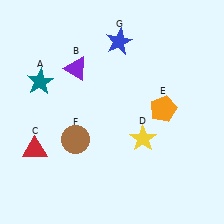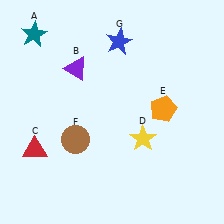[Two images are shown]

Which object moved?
The teal star (A) moved up.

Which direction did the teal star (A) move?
The teal star (A) moved up.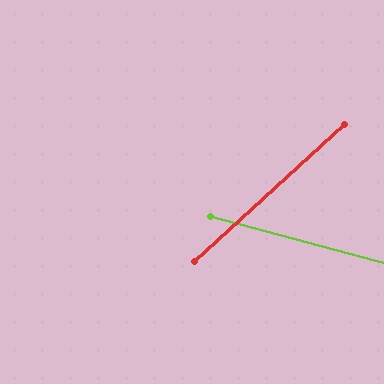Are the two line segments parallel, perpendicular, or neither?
Neither parallel nor perpendicular — they differ by about 58°.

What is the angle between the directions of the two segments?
Approximately 58 degrees.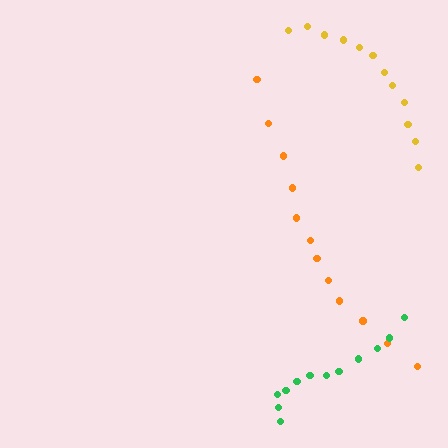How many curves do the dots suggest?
There are 3 distinct paths.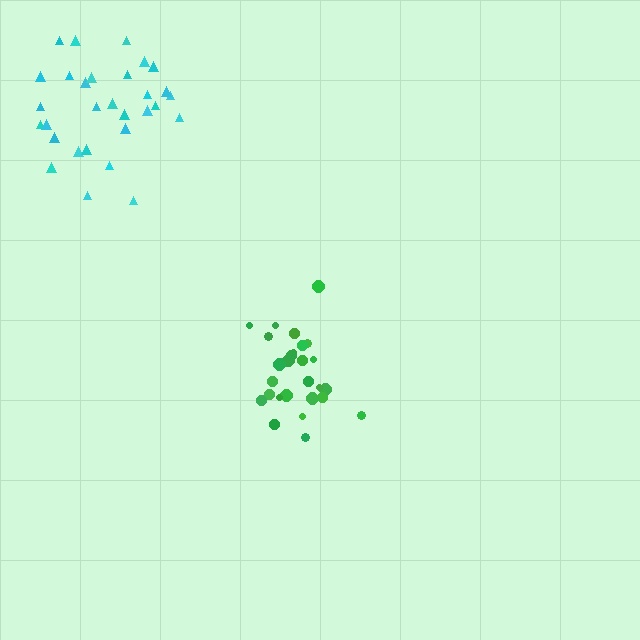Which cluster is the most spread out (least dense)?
Cyan.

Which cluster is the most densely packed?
Green.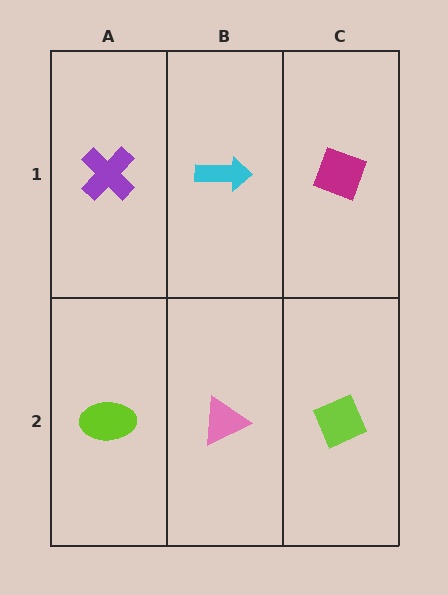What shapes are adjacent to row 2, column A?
A purple cross (row 1, column A), a pink triangle (row 2, column B).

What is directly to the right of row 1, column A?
A cyan arrow.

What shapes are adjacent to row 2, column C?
A magenta diamond (row 1, column C), a pink triangle (row 2, column B).